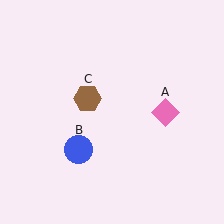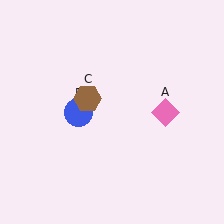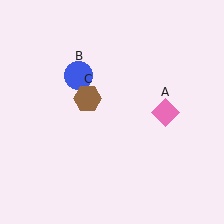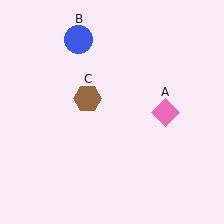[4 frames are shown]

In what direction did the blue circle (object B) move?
The blue circle (object B) moved up.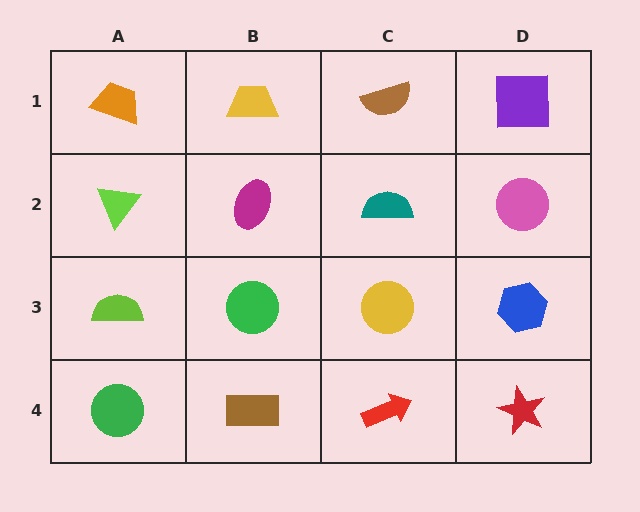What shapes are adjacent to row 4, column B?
A green circle (row 3, column B), a green circle (row 4, column A), a red arrow (row 4, column C).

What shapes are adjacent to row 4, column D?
A blue hexagon (row 3, column D), a red arrow (row 4, column C).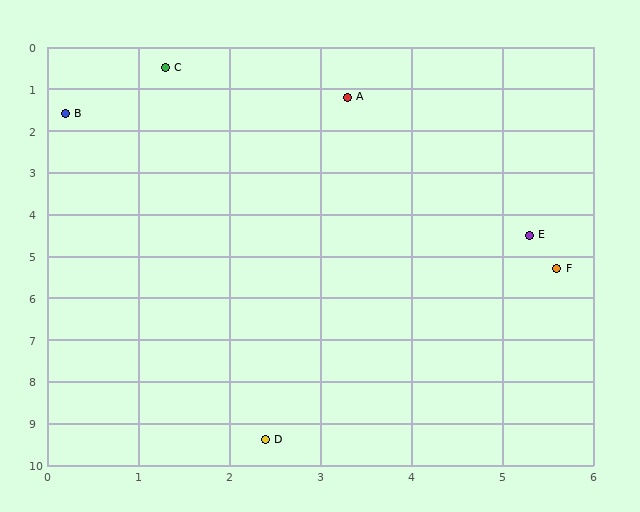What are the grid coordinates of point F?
Point F is at approximately (5.6, 5.3).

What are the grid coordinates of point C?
Point C is at approximately (1.3, 0.5).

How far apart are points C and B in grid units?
Points C and B are about 1.6 grid units apart.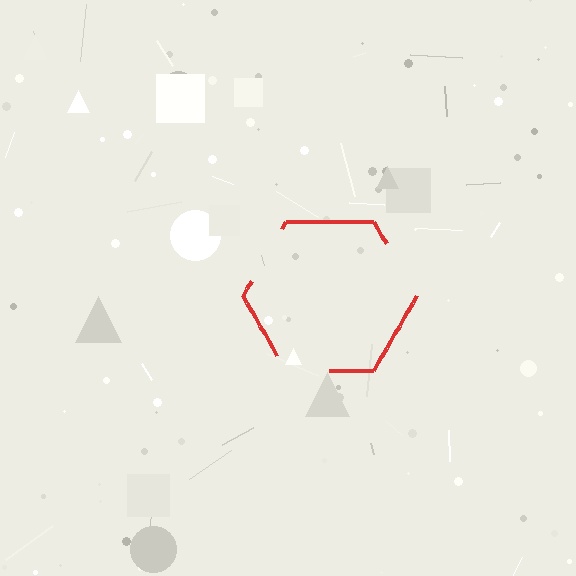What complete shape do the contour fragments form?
The contour fragments form a hexagon.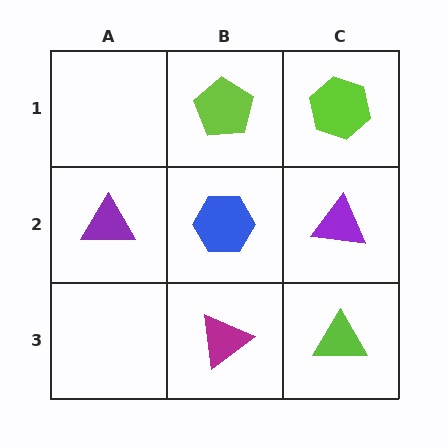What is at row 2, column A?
A purple triangle.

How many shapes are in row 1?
2 shapes.